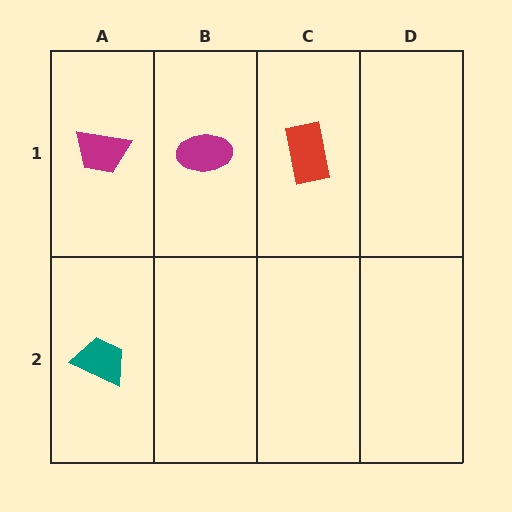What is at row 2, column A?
A teal trapezoid.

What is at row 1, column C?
A red rectangle.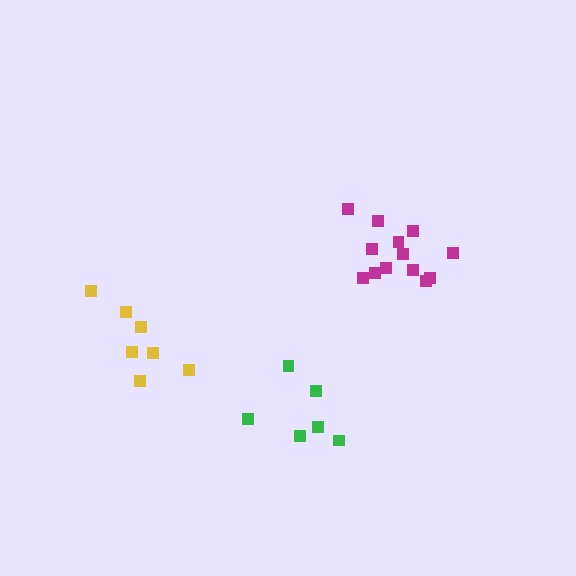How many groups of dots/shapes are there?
There are 3 groups.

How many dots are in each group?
Group 1: 13 dots, Group 2: 7 dots, Group 3: 7 dots (27 total).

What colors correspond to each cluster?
The clusters are colored: magenta, green, yellow.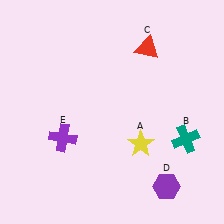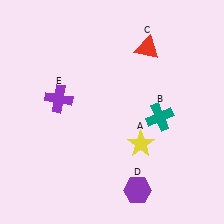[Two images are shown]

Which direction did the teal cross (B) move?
The teal cross (B) moved left.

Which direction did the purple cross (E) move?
The purple cross (E) moved up.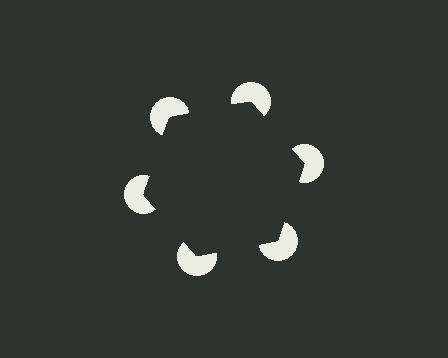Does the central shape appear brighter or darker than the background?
It typically appears slightly darker than the background, even though no actual brightness change is drawn.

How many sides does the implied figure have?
6 sides.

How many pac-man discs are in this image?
There are 6 — one at each vertex of the illusory hexagon.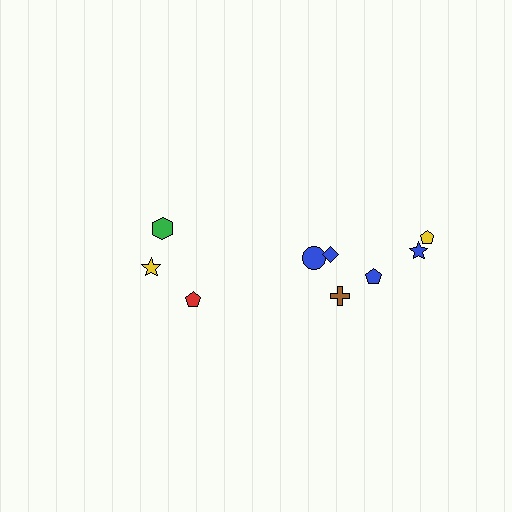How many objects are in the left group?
There are 3 objects.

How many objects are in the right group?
There are 6 objects.